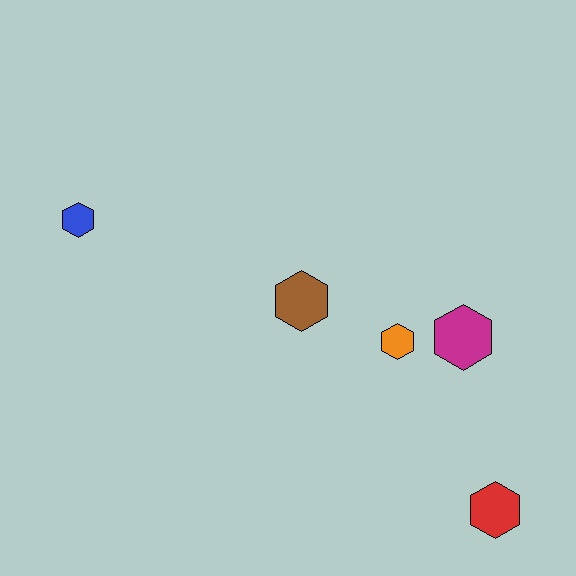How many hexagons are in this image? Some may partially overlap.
There are 5 hexagons.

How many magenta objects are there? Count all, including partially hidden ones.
There is 1 magenta object.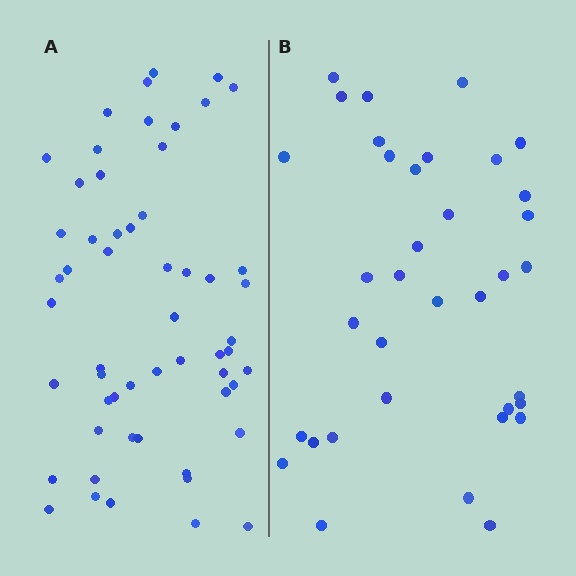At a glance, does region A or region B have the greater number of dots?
Region A (the left region) has more dots.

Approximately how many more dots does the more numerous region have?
Region A has approximately 20 more dots than region B.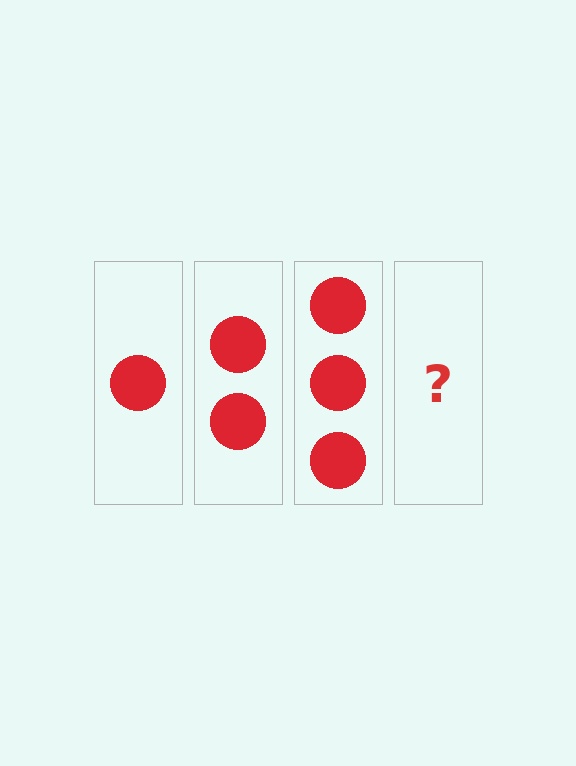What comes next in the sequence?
The next element should be 4 circles.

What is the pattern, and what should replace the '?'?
The pattern is that each step adds one more circle. The '?' should be 4 circles.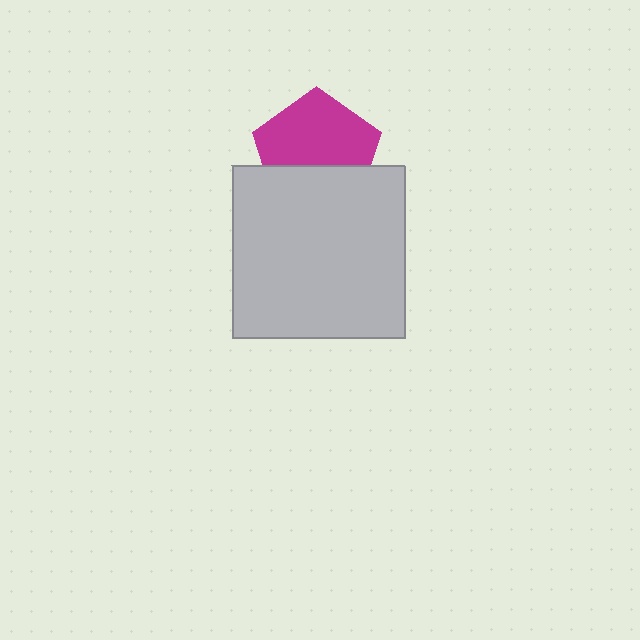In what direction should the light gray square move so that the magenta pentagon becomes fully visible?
The light gray square should move down. That is the shortest direction to clear the overlap and leave the magenta pentagon fully visible.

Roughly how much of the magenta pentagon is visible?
About half of it is visible (roughly 62%).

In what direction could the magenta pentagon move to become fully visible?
The magenta pentagon could move up. That would shift it out from behind the light gray square entirely.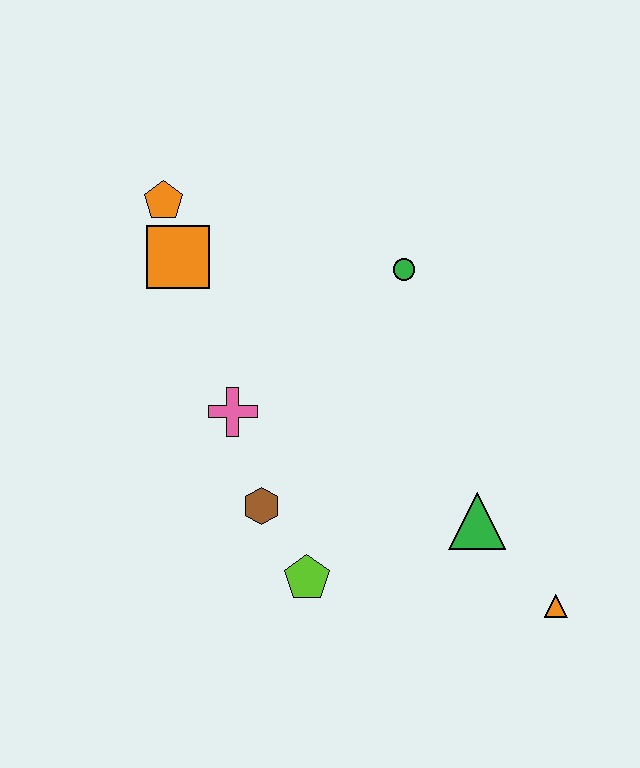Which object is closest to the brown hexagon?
The lime pentagon is closest to the brown hexagon.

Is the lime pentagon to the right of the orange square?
Yes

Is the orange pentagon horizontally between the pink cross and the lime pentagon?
No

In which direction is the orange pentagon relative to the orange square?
The orange pentagon is above the orange square.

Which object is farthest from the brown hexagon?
The orange pentagon is farthest from the brown hexagon.